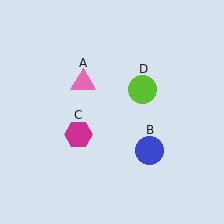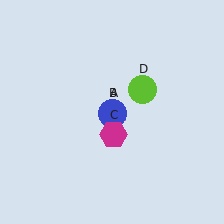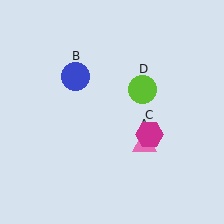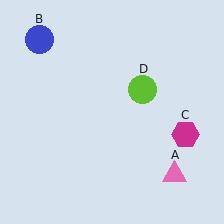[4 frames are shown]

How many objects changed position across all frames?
3 objects changed position: pink triangle (object A), blue circle (object B), magenta hexagon (object C).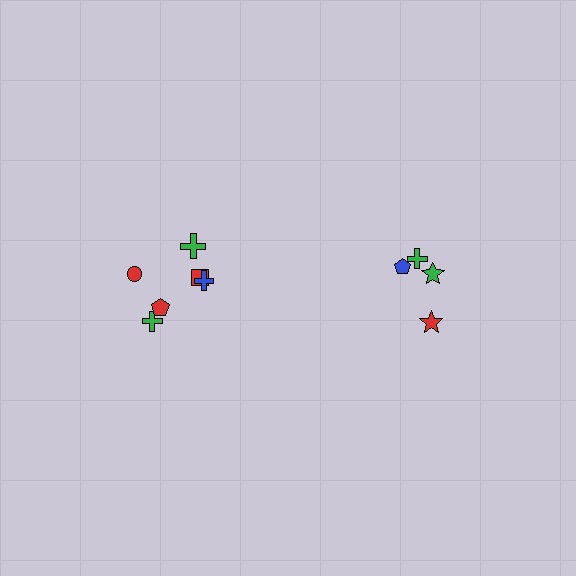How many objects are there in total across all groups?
There are 10 objects.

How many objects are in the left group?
There are 6 objects.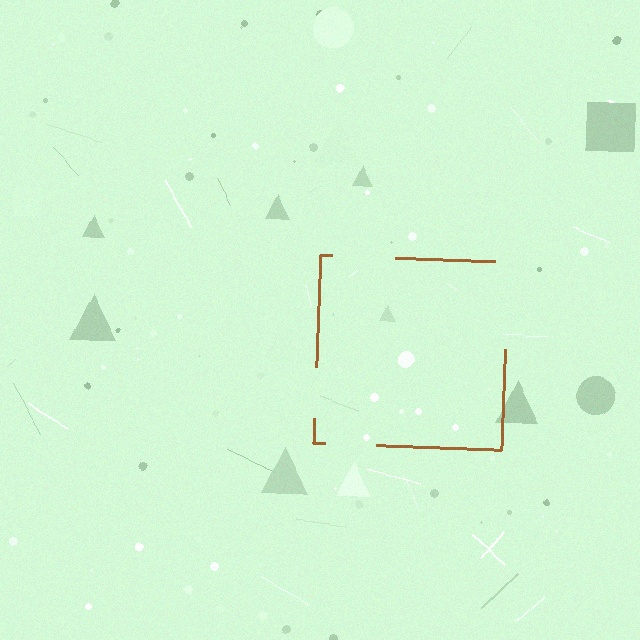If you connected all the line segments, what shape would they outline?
They would outline a square.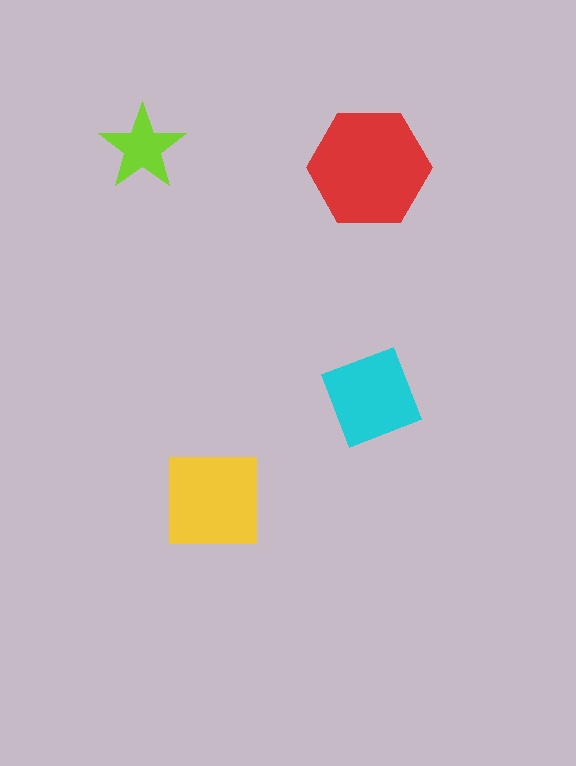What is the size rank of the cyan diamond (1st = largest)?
3rd.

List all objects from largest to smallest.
The red hexagon, the yellow square, the cyan diamond, the lime star.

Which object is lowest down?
The yellow square is bottommost.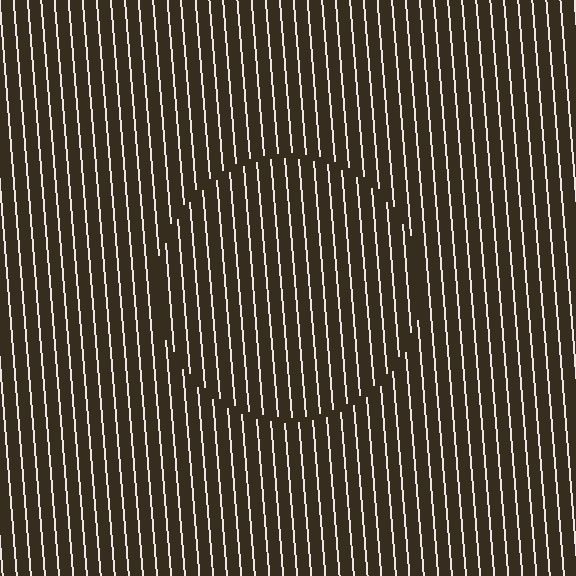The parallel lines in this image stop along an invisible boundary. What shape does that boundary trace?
An illusory circle. The interior of the shape contains the same grating, shifted by half a period — the contour is defined by the phase discontinuity where line-ends from the inner and outer gratings abut.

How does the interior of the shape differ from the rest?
The interior of the shape contains the same grating, shifted by half a period — the contour is defined by the phase discontinuity where line-ends from the inner and outer gratings abut.